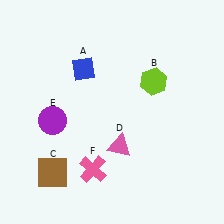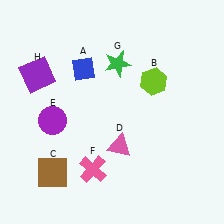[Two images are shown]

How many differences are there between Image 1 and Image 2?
There are 2 differences between the two images.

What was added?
A green star (G), a purple square (H) were added in Image 2.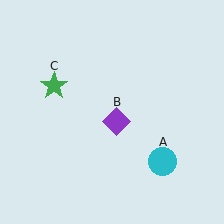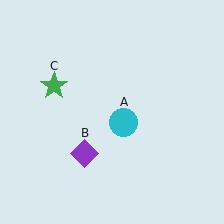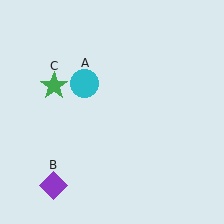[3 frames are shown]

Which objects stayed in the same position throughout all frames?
Green star (object C) remained stationary.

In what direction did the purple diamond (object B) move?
The purple diamond (object B) moved down and to the left.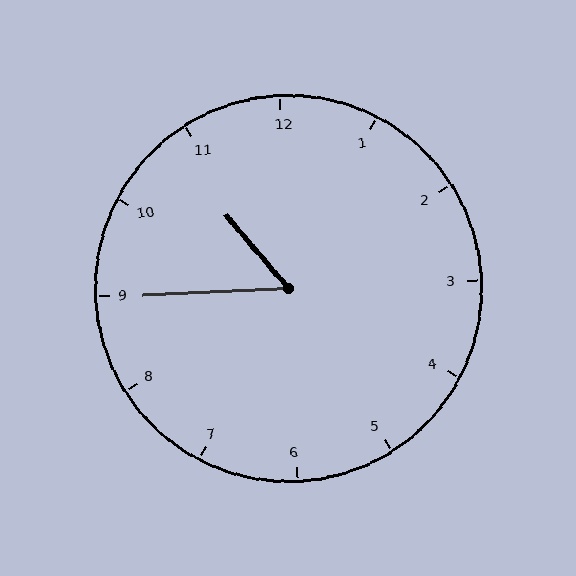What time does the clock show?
10:45.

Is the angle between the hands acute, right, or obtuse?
It is acute.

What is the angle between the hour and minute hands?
Approximately 52 degrees.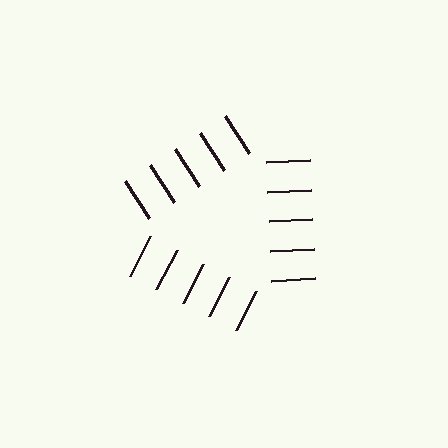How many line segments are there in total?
15 — 5 along each of the 3 edges.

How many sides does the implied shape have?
3 sides — the line-ends trace a triangle.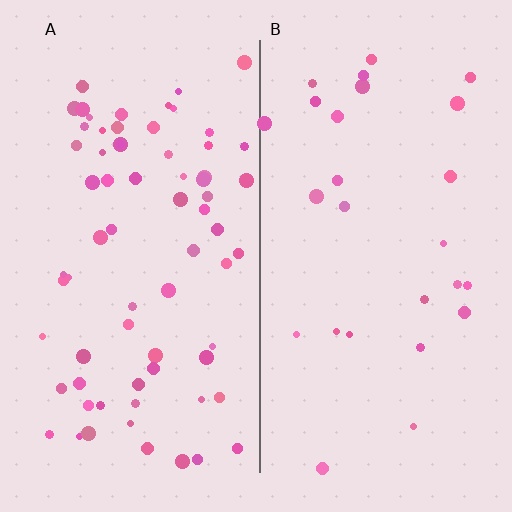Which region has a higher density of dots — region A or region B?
A (the left).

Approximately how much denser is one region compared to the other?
Approximately 2.6× — region A over region B.